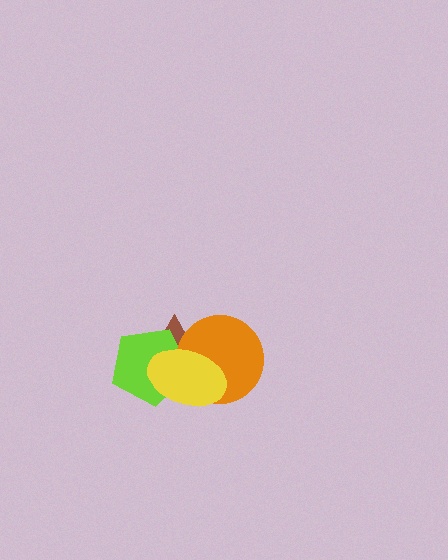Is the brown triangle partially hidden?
Yes, it is partially covered by another shape.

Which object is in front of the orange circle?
The yellow ellipse is in front of the orange circle.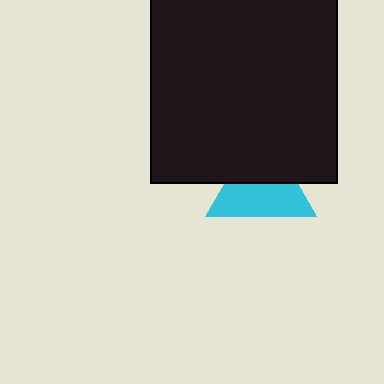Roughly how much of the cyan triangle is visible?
About half of it is visible (roughly 57%).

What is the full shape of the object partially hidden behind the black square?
The partially hidden object is a cyan triangle.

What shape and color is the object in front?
The object in front is a black square.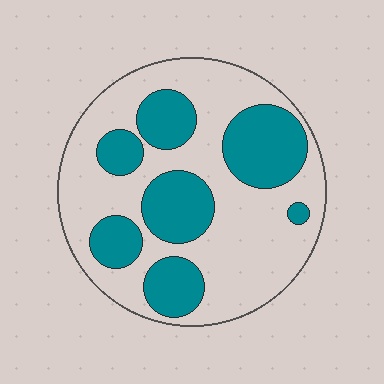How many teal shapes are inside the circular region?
7.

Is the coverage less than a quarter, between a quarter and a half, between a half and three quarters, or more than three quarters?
Between a quarter and a half.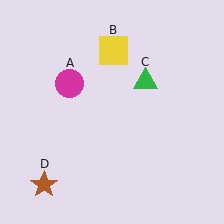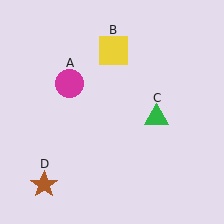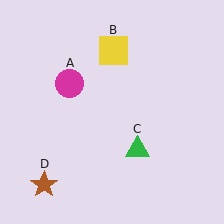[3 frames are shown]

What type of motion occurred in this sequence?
The green triangle (object C) rotated clockwise around the center of the scene.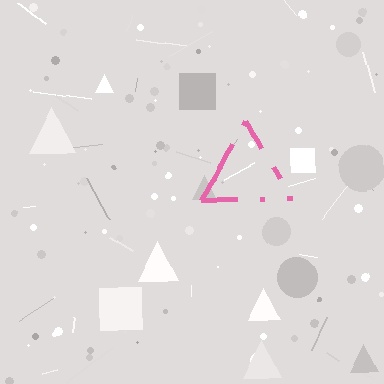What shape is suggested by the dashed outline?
The dashed outline suggests a triangle.